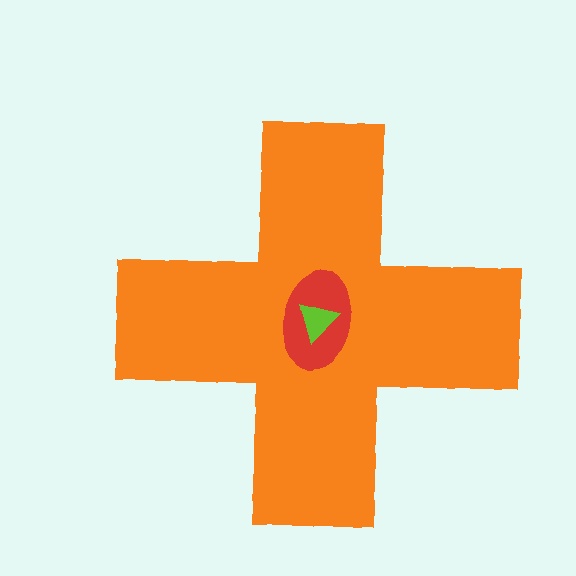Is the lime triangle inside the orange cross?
Yes.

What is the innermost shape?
The lime triangle.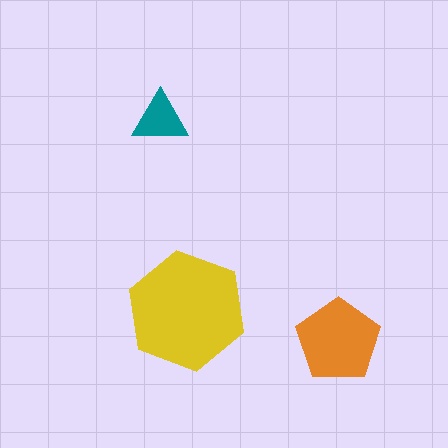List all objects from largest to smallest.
The yellow hexagon, the orange pentagon, the teal triangle.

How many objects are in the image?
There are 3 objects in the image.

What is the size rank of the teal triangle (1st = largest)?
3rd.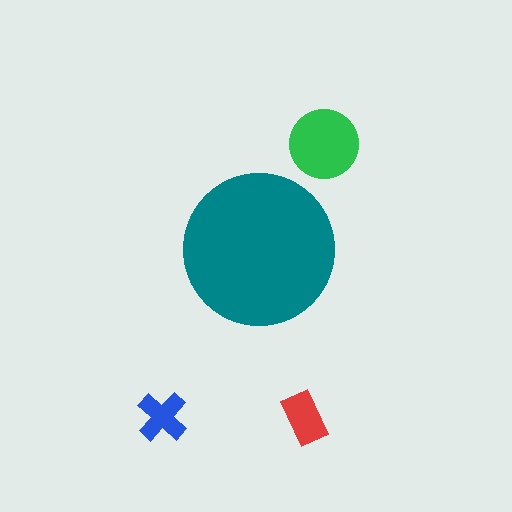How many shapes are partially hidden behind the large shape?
0 shapes are partially hidden.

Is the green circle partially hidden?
No, the green circle is fully visible.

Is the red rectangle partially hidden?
No, the red rectangle is fully visible.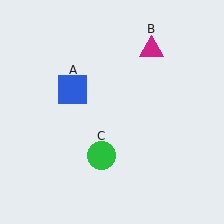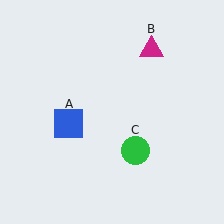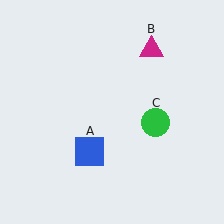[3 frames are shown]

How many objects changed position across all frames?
2 objects changed position: blue square (object A), green circle (object C).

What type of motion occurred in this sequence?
The blue square (object A), green circle (object C) rotated counterclockwise around the center of the scene.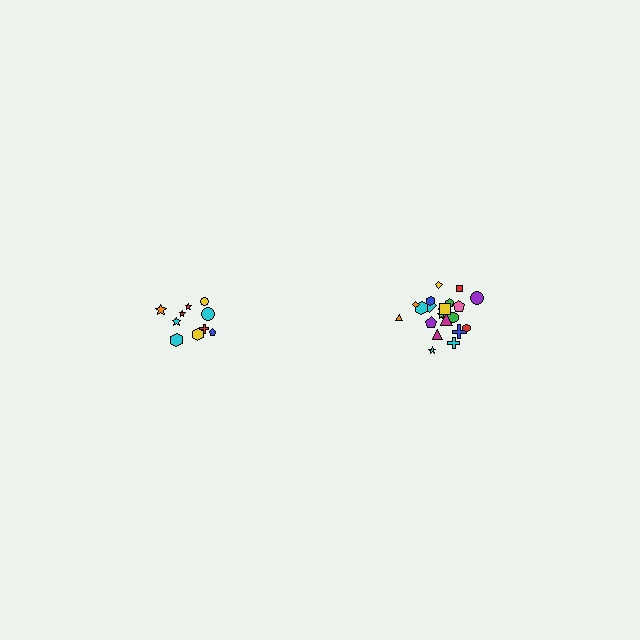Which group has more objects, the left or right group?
The right group.